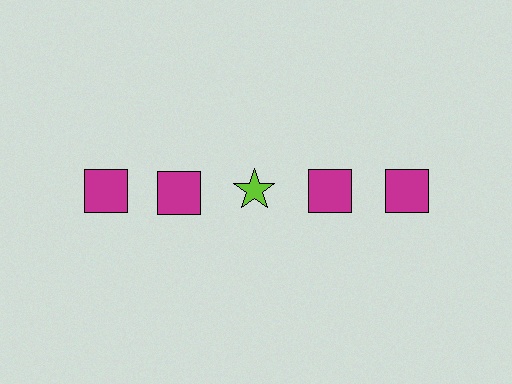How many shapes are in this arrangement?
There are 5 shapes arranged in a grid pattern.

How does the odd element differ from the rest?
It differs in both color (lime instead of magenta) and shape (star instead of square).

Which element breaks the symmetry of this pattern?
The lime star in the top row, center column breaks the symmetry. All other shapes are magenta squares.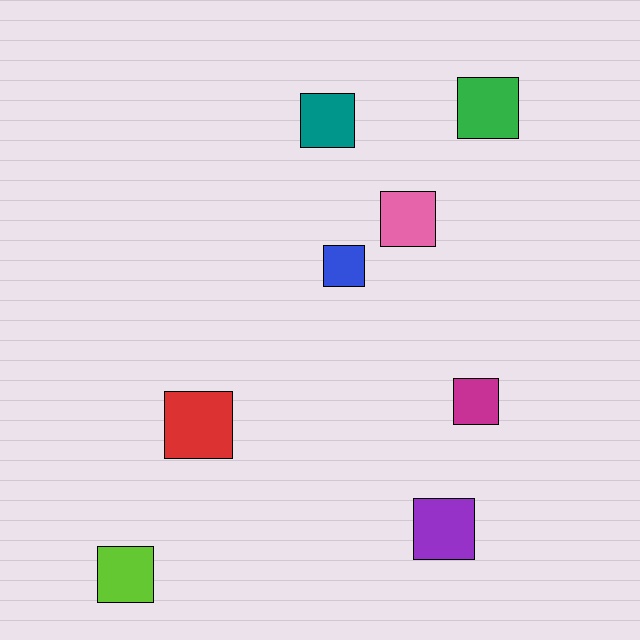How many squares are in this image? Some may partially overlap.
There are 8 squares.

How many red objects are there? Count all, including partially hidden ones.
There is 1 red object.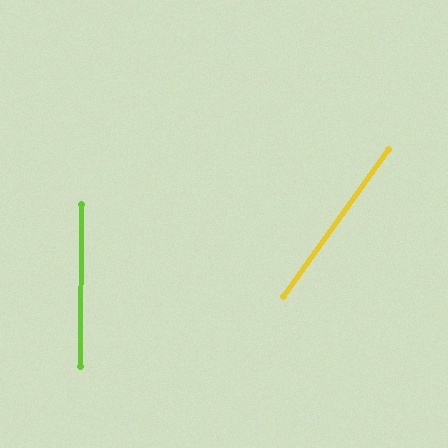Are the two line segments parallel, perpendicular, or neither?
Neither parallel nor perpendicular — they differ by about 35°.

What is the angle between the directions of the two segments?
Approximately 35 degrees.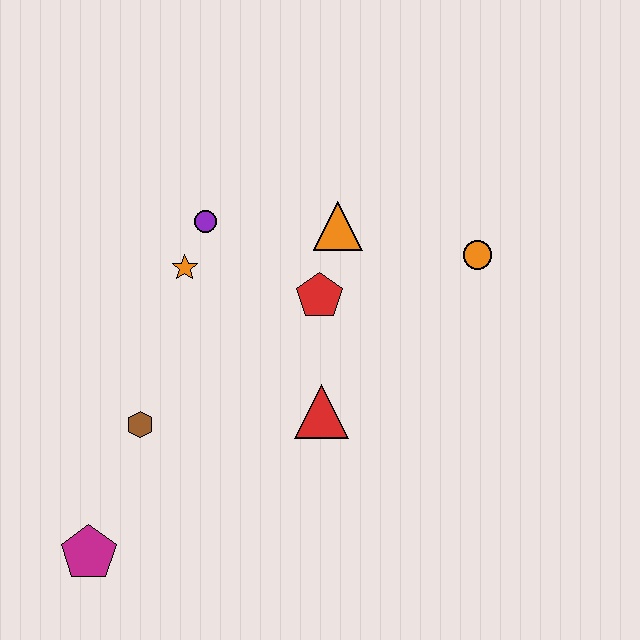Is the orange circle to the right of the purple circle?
Yes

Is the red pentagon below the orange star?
Yes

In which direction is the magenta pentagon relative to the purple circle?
The magenta pentagon is below the purple circle.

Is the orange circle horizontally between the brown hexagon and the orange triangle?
No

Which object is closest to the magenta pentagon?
The brown hexagon is closest to the magenta pentagon.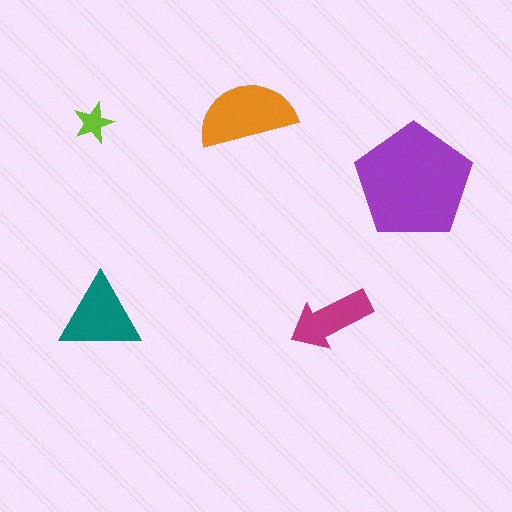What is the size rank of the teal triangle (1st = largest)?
3rd.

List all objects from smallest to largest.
The lime star, the magenta arrow, the teal triangle, the orange semicircle, the purple pentagon.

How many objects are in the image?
There are 5 objects in the image.